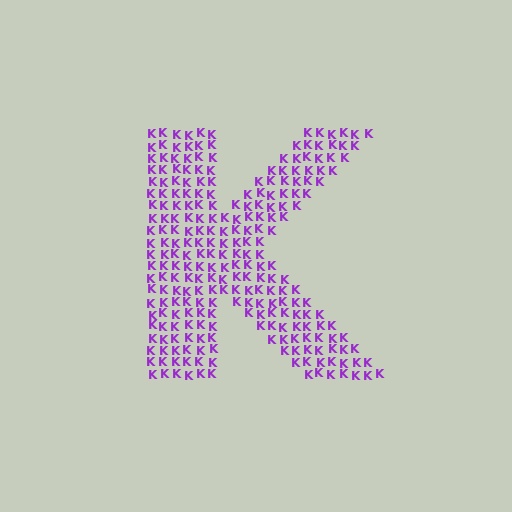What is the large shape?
The large shape is the letter K.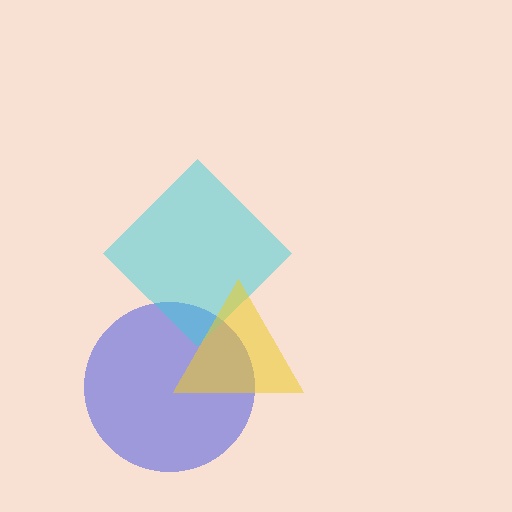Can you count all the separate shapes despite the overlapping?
Yes, there are 3 separate shapes.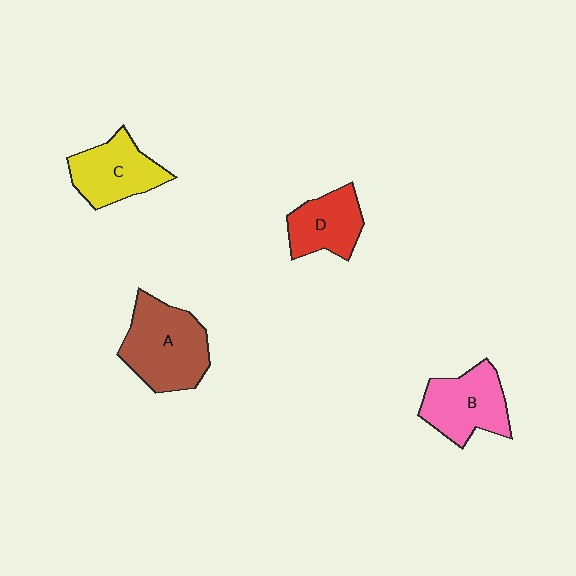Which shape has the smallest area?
Shape D (red).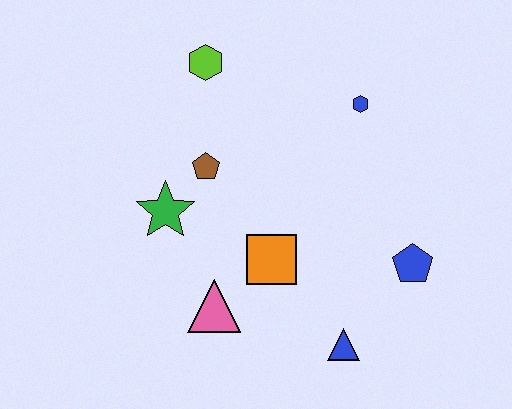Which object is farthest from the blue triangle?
The lime hexagon is farthest from the blue triangle.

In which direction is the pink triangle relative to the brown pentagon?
The pink triangle is below the brown pentagon.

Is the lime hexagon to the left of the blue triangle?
Yes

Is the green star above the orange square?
Yes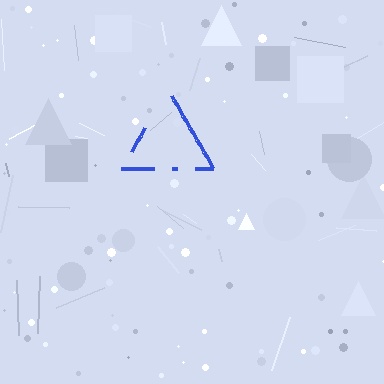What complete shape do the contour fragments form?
The contour fragments form a triangle.